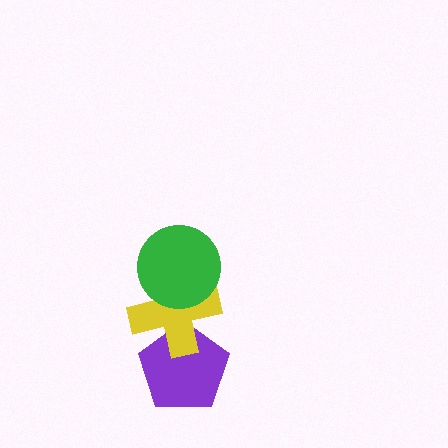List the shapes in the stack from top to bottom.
From top to bottom: the green circle, the yellow cross, the purple pentagon.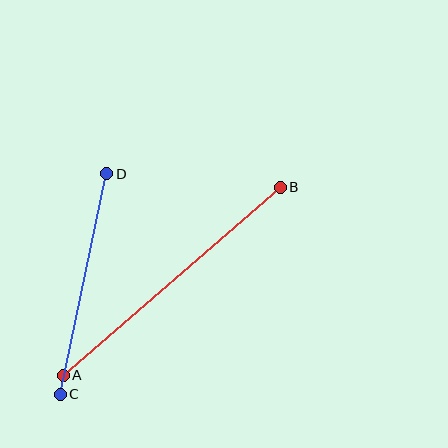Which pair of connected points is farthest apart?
Points A and B are farthest apart.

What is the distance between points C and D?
The distance is approximately 225 pixels.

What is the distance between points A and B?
The distance is approximately 287 pixels.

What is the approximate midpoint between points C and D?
The midpoint is at approximately (83, 284) pixels.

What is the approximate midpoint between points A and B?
The midpoint is at approximately (172, 281) pixels.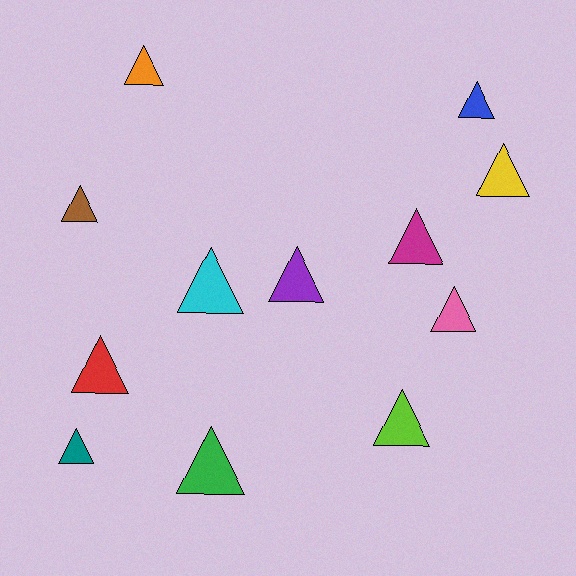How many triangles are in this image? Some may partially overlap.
There are 12 triangles.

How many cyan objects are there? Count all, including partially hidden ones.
There is 1 cyan object.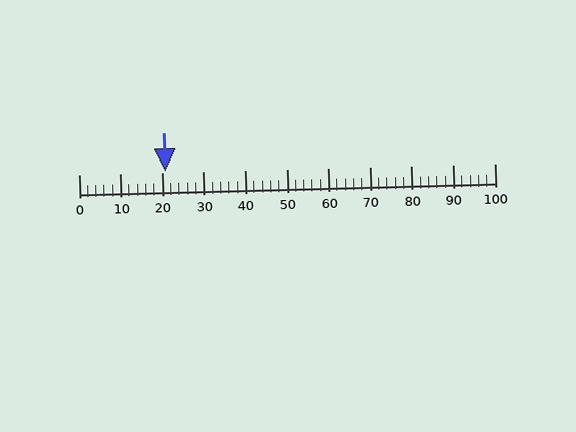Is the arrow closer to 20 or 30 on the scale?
The arrow is closer to 20.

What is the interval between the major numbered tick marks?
The major tick marks are spaced 10 units apart.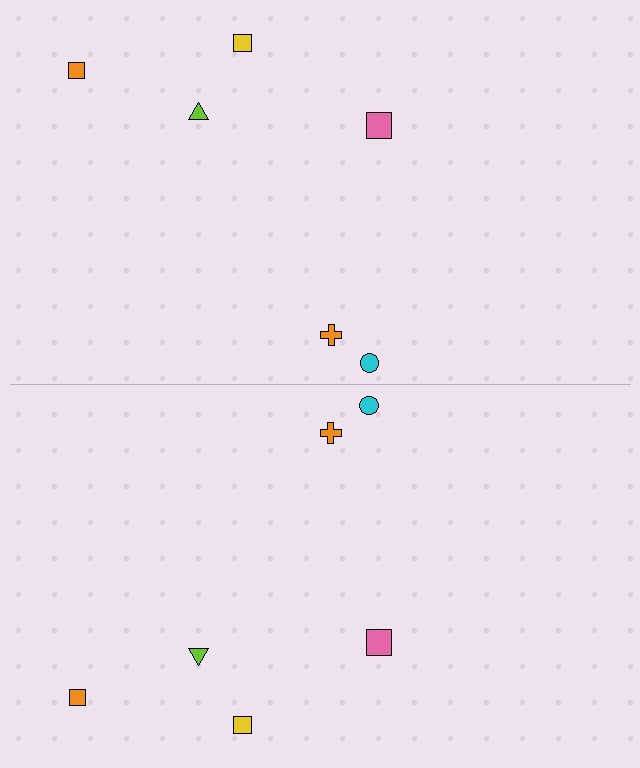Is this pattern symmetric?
Yes, this pattern has bilateral (reflection) symmetry.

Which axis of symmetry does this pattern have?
The pattern has a horizontal axis of symmetry running through the center of the image.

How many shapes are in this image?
There are 12 shapes in this image.